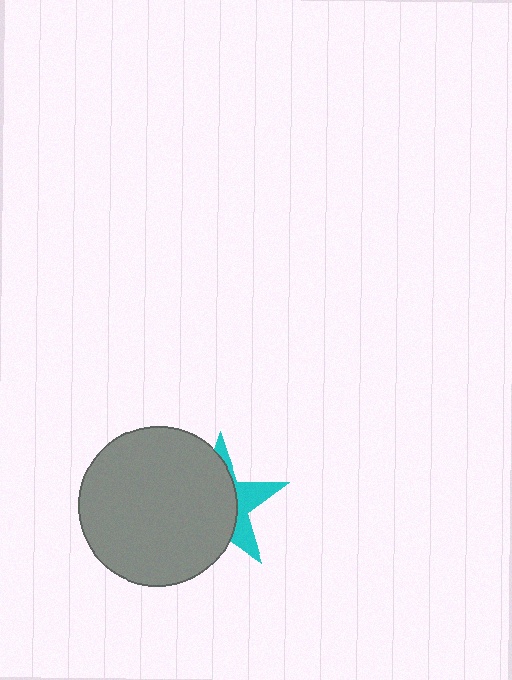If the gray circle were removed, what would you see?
You would see the complete cyan star.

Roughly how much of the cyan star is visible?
A small part of it is visible (roughly 33%).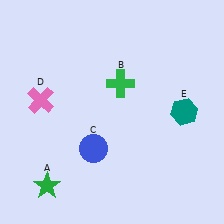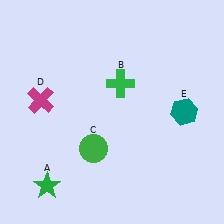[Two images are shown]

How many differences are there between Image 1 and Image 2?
There are 2 differences between the two images.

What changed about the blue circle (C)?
In Image 1, C is blue. In Image 2, it changed to green.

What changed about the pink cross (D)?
In Image 1, D is pink. In Image 2, it changed to magenta.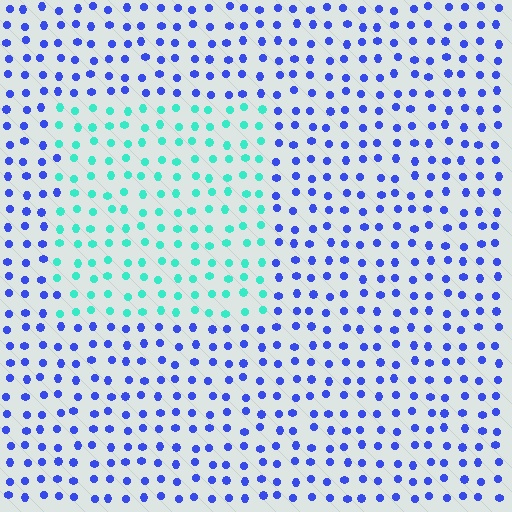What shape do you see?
I see a rectangle.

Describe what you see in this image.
The image is filled with small blue elements in a uniform arrangement. A rectangle-shaped region is visible where the elements are tinted to a slightly different hue, forming a subtle color boundary.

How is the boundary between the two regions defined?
The boundary is defined purely by a slight shift in hue (about 66 degrees). Spacing, size, and orientation are identical on both sides.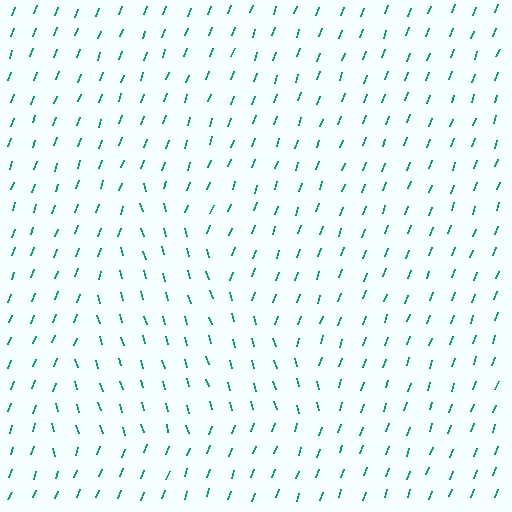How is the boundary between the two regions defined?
The boundary is defined purely by a change in line orientation (approximately 36 degrees difference). All lines are the same color and thickness.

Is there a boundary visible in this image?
Yes, there is a texture boundary formed by a change in line orientation.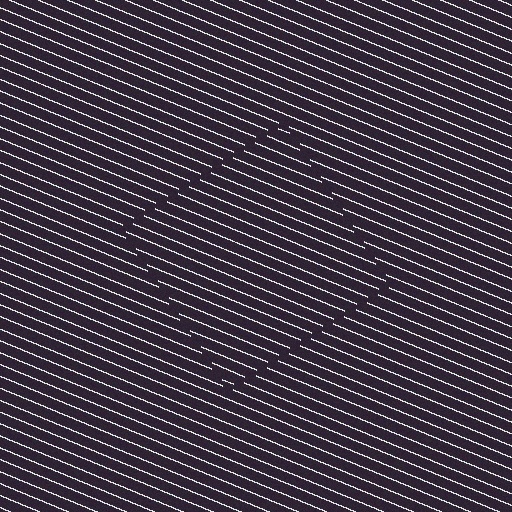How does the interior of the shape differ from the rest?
The interior of the shape contains the same grating, shifted by half a period — the contour is defined by the phase discontinuity where line-ends from the inner and outer gratings abut.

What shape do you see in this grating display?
An illusory square. The interior of the shape contains the same grating, shifted by half a period — the contour is defined by the phase discontinuity where line-ends from the inner and outer gratings abut.